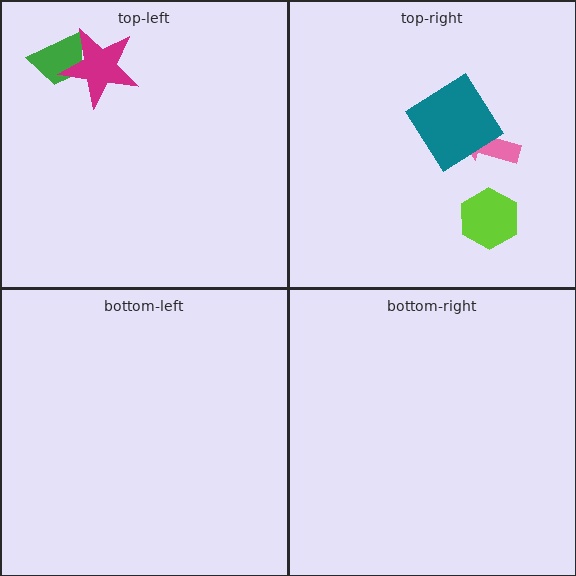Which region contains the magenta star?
The top-left region.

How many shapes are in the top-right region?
3.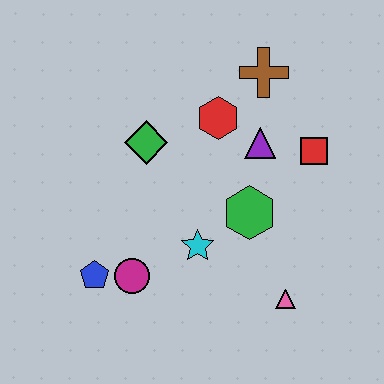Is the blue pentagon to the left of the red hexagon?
Yes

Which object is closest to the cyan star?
The green hexagon is closest to the cyan star.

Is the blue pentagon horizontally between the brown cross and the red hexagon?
No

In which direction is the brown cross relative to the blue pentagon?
The brown cross is above the blue pentagon.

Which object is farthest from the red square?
The blue pentagon is farthest from the red square.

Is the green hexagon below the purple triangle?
Yes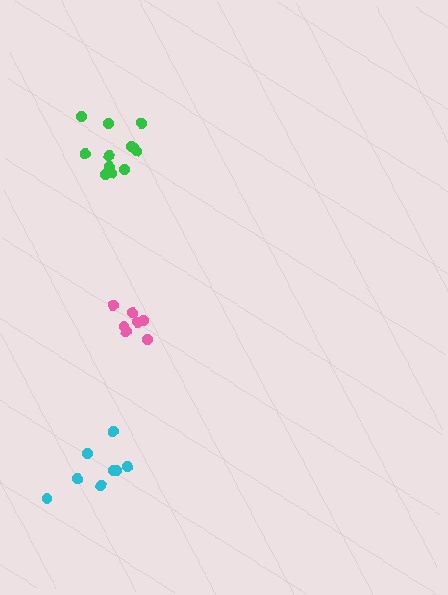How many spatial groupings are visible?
There are 3 spatial groupings.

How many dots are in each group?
Group 1: 7 dots, Group 2: 8 dots, Group 3: 12 dots (27 total).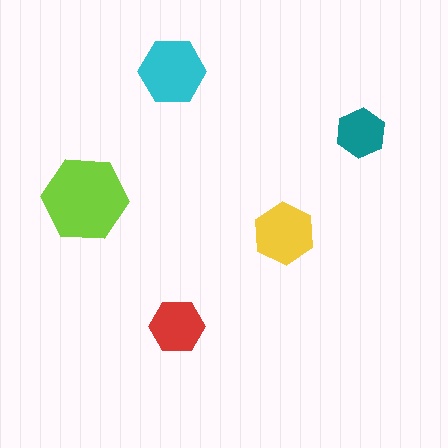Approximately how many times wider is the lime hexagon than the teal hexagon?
About 1.5 times wider.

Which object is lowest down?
The red hexagon is bottommost.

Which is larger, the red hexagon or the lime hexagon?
The lime one.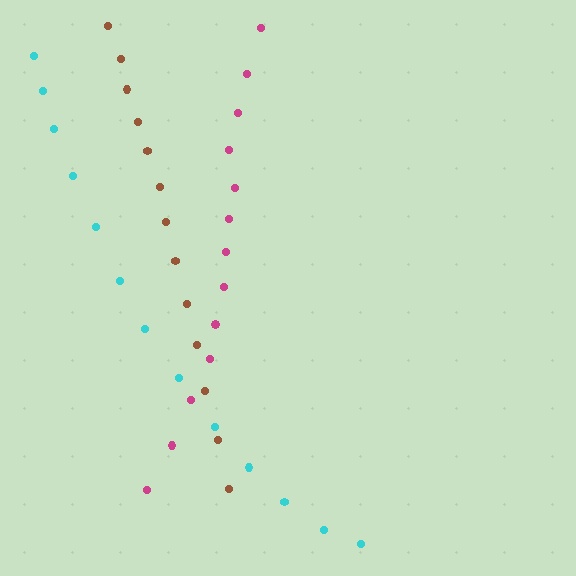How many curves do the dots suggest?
There are 3 distinct paths.